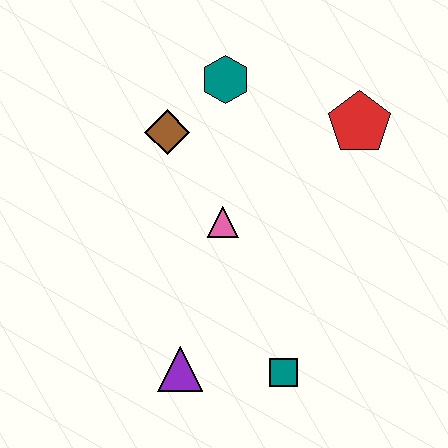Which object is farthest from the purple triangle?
The red pentagon is farthest from the purple triangle.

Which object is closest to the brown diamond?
The teal hexagon is closest to the brown diamond.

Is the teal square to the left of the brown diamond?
No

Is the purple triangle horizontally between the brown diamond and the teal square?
Yes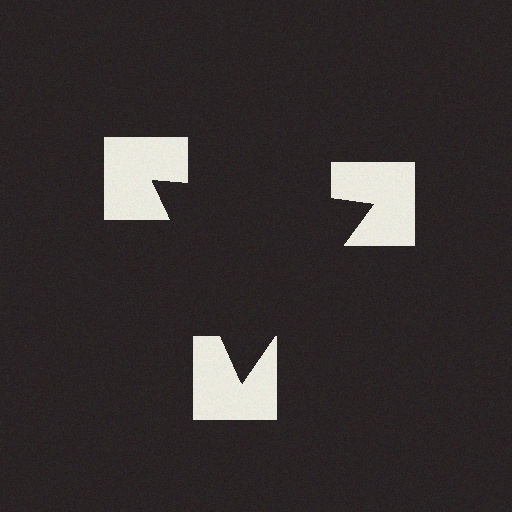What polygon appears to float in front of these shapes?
An illusory triangle — its edges are inferred from the aligned wedge cuts in the notched squares, not physically drawn.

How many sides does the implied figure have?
3 sides.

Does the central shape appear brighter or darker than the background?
It typically appears slightly darker than the background, even though no actual brightness change is drawn.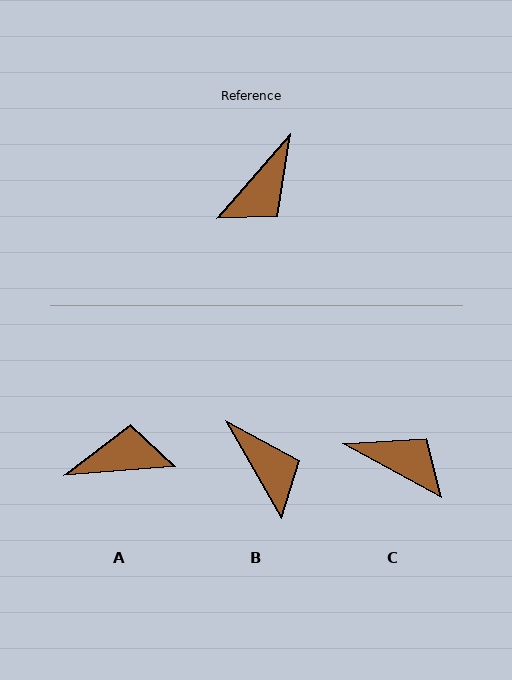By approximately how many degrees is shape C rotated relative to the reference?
Approximately 102 degrees counter-clockwise.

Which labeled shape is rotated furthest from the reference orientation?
A, about 135 degrees away.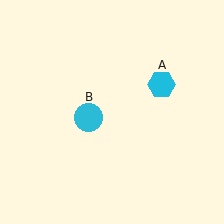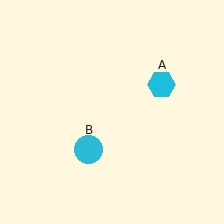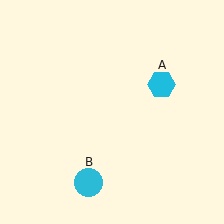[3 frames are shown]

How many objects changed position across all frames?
1 object changed position: cyan circle (object B).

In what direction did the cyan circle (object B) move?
The cyan circle (object B) moved down.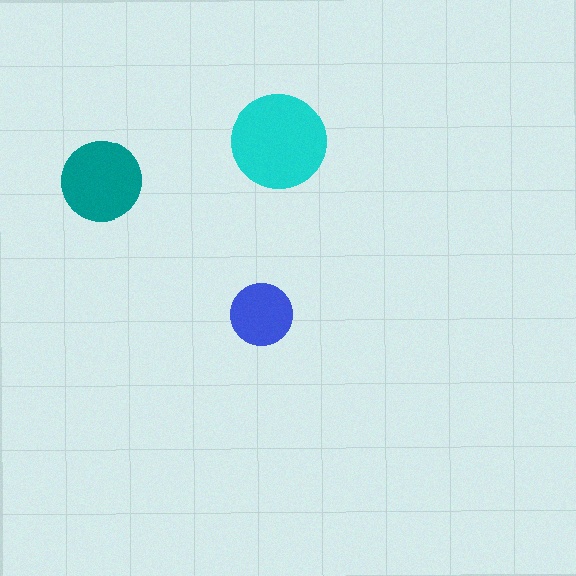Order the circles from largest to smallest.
the cyan one, the teal one, the blue one.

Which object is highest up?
The cyan circle is topmost.